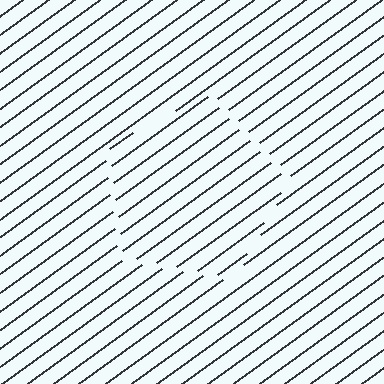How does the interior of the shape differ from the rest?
The interior of the shape contains the same grating, shifted by half a period — the contour is defined by the phase discontinuity where line-ends from the inner and outer gratings abut.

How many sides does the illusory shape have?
5 sides — the line-ends trace a pentagon.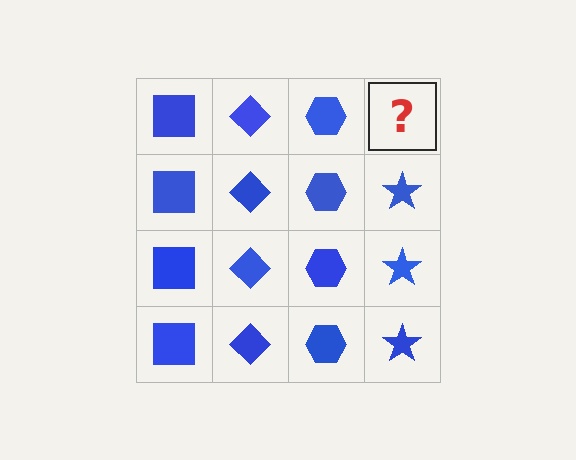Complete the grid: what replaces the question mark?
The question mark should be replaced with a blue star.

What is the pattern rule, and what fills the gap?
The rule is that each column has a consistent shape. The gap should be filled with a blue star.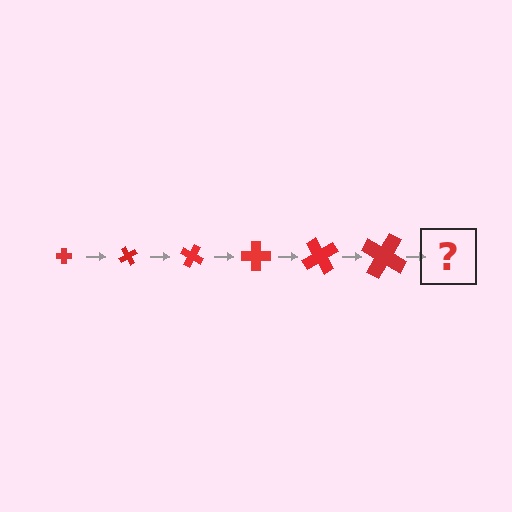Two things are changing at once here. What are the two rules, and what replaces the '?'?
The two rules are that the cross grows larger each step and it rotates 60 degrees each step. The '?' should be a cross, larger than the previous one and rotated 360 degrees from the start.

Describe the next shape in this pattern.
It should be a cross, larger than the previous one and rotated 360 degrees from the start.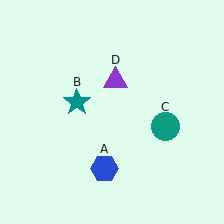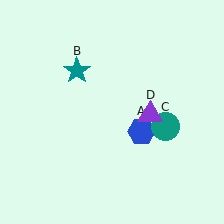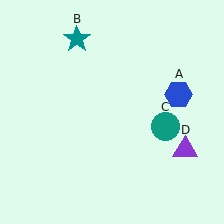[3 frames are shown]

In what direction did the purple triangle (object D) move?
The purple triangle (object D) moved down and to the right.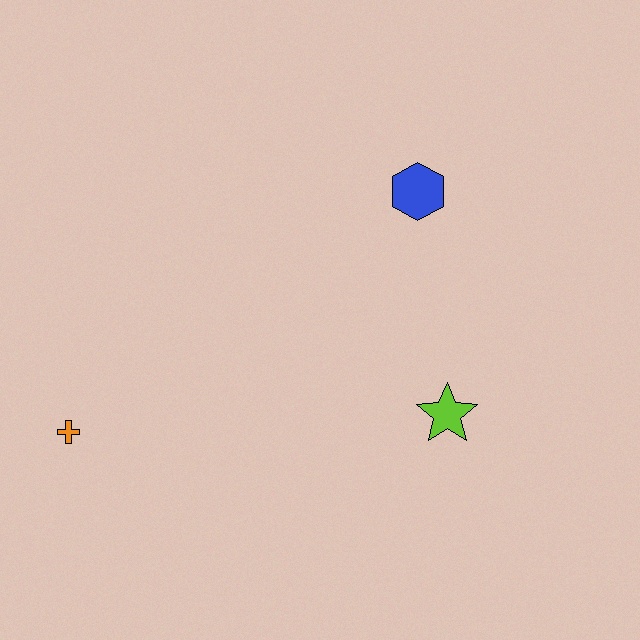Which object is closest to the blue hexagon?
The lime star is closest to the blue hexagon.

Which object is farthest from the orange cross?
The blue hexagon is farthest from the orange cross.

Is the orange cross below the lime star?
Yes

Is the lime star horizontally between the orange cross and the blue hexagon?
No